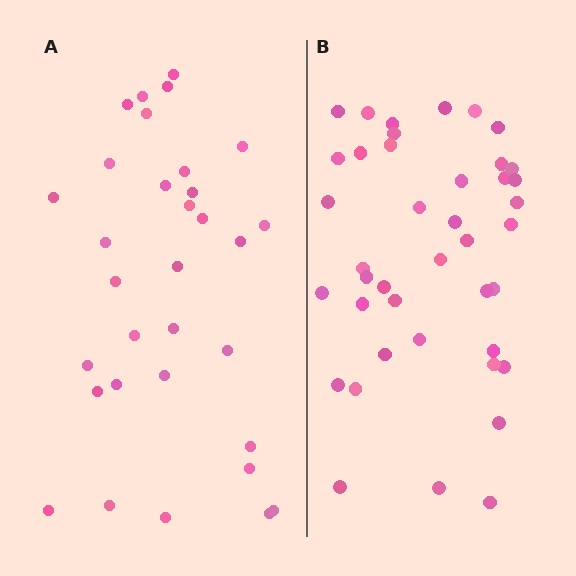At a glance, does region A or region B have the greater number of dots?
Region B (the right region) has more dots.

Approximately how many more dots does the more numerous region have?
Region B has roughly 8 or so more dots than region A.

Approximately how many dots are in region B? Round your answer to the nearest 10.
About 40 dots. (The exact count is 41, which rounds to 40.)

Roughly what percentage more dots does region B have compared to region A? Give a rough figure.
About 30% more.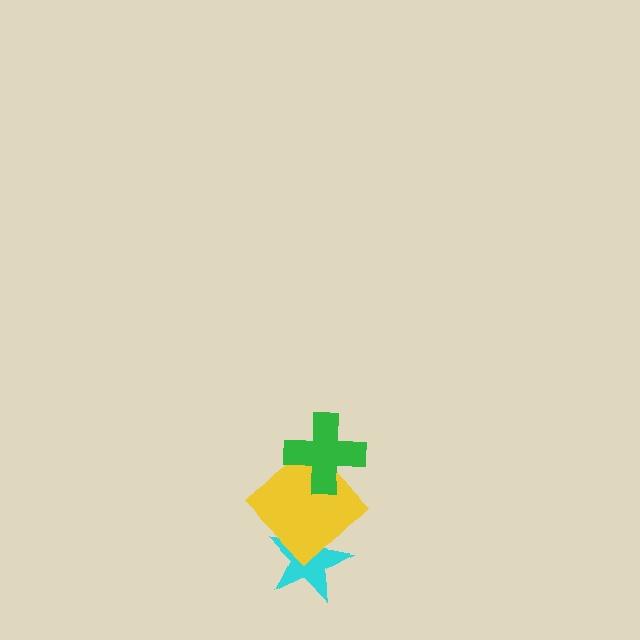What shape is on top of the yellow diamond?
The green cross is on top of the yellow diamond.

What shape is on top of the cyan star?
The yellow diamond is on top of the cyan star.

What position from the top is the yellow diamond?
The yellow diamond is 2nd from the top.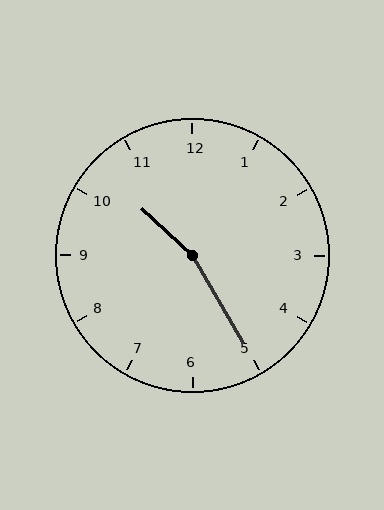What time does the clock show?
10:25.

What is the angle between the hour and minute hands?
Approximately 162 degrees.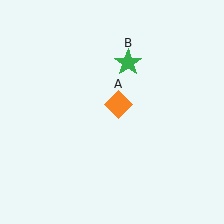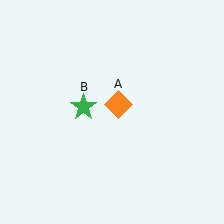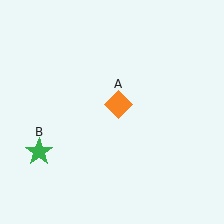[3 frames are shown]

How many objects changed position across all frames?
1 object changed position: green star (object B).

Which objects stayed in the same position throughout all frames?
Orange diamond (object A) remained stationary.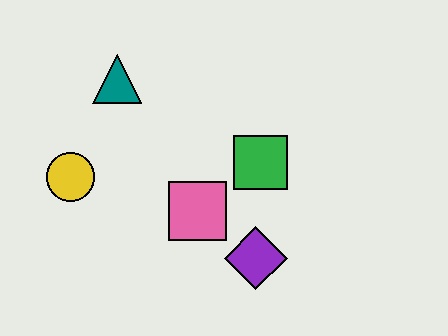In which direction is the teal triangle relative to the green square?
The teal triangle is to the left of the green square.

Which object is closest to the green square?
The pink square is closest to the green square.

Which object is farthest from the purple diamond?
The teal triangle is farthest from the purple diamond.